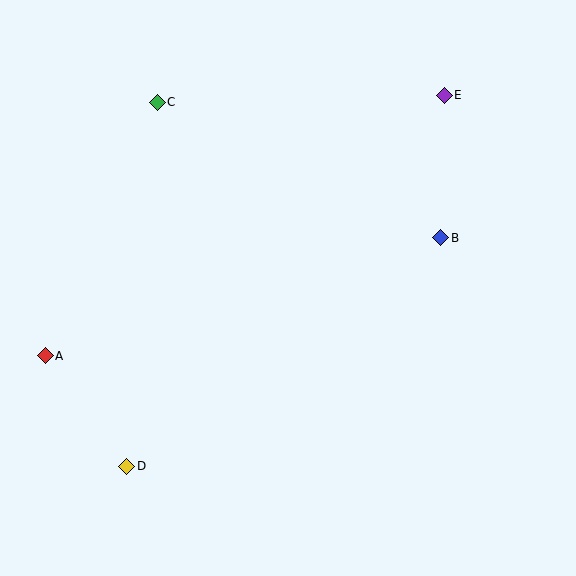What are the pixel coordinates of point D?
Point D is at (127, 466).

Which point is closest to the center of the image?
Point B at (441, 238) is closest to the center.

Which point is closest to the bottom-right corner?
Point B is closest to the bottom-right corner.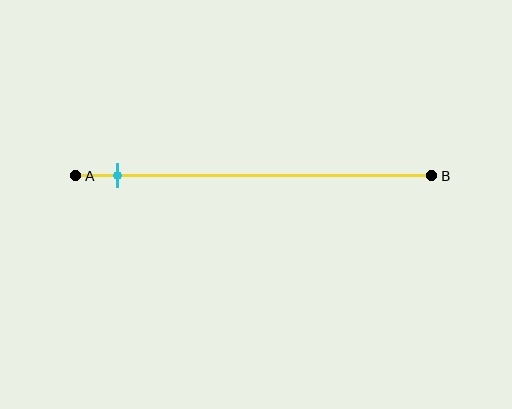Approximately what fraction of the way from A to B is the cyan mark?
The cyan mark is approximately 10% of the way from A to B.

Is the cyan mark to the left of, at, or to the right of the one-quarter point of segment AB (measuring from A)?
The cyan mark is to the left of the one-quarter point of segment AB.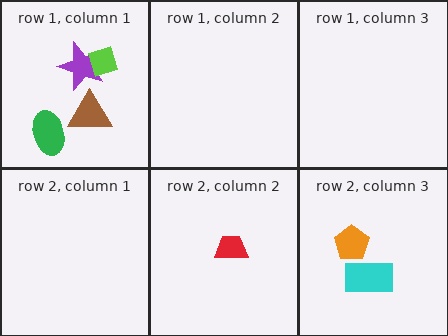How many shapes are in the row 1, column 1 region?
4.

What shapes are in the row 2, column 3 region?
The cyan rectangle, the orange pentagon.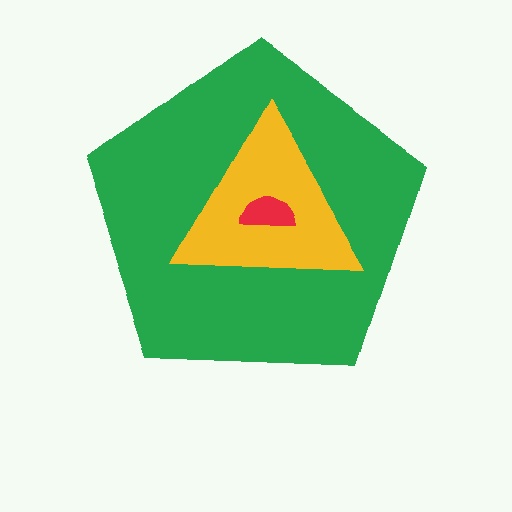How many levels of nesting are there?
3.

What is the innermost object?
The red semicircle.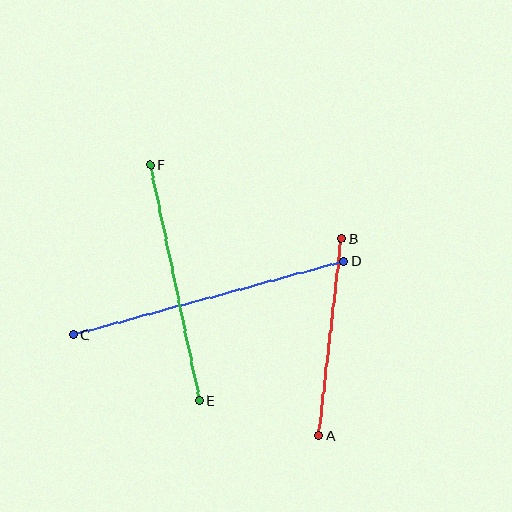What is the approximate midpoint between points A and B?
The midpoint is at approximately (330, 337) pixels.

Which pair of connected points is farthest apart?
Points C and D are farthest apart.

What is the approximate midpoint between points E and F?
The midpoint is at approximately (175, 283) pixels.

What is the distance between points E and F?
The distance is approximately 241 pixels.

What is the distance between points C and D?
The distance is approximately 280 pixels.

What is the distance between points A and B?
The distance is approximately 198 pixels.